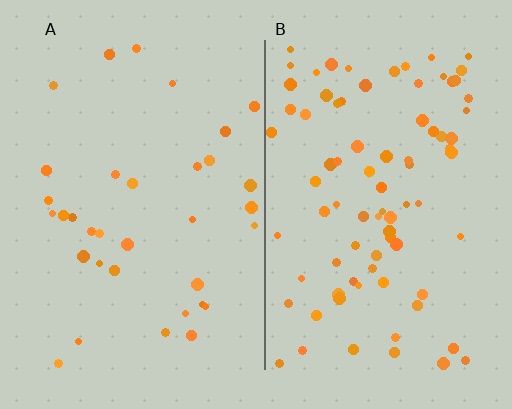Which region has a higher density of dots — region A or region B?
B (the right).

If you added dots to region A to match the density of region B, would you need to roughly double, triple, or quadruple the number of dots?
Approximately double.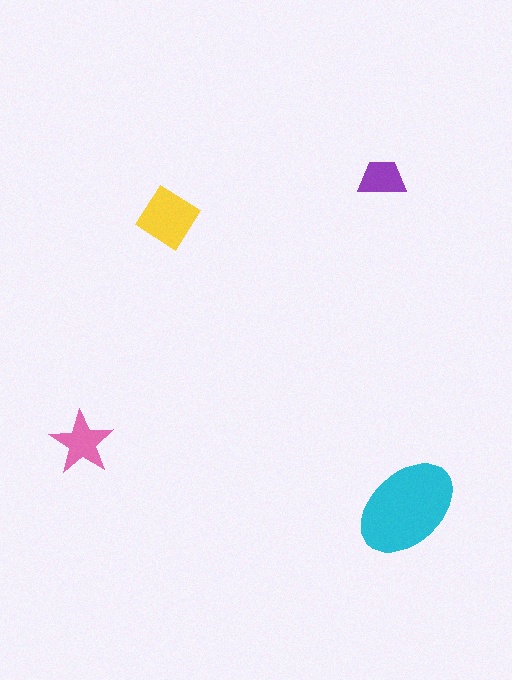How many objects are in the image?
There are 4 objects in the image.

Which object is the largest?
The cyan ellipse.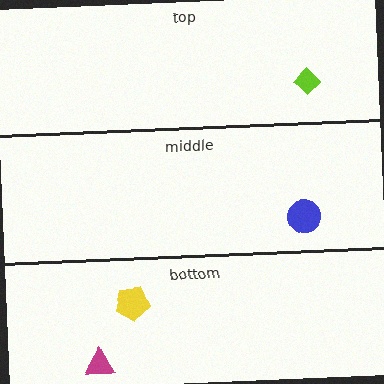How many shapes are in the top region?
1.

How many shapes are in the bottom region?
2.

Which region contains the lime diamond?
The top region.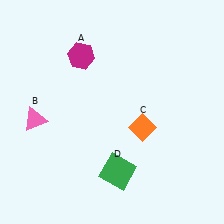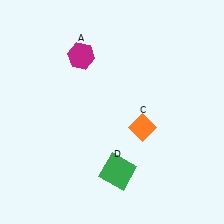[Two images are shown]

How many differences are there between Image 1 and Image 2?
There is 1 difference between the two images.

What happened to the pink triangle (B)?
The pink triangle (B) was removed in Image 2. It was in the bottom-left area of Image 1.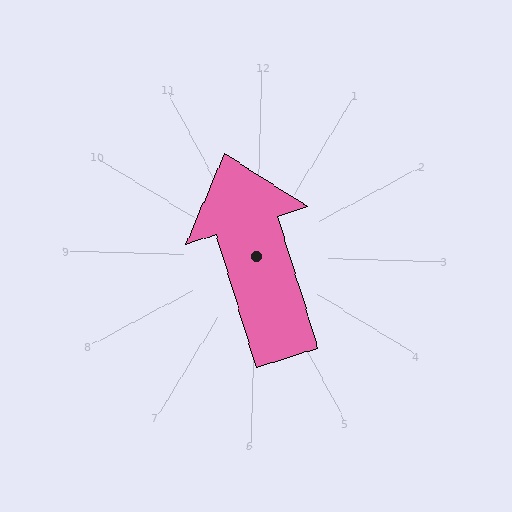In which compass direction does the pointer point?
North.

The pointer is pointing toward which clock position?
Roughly 11 o'clock.